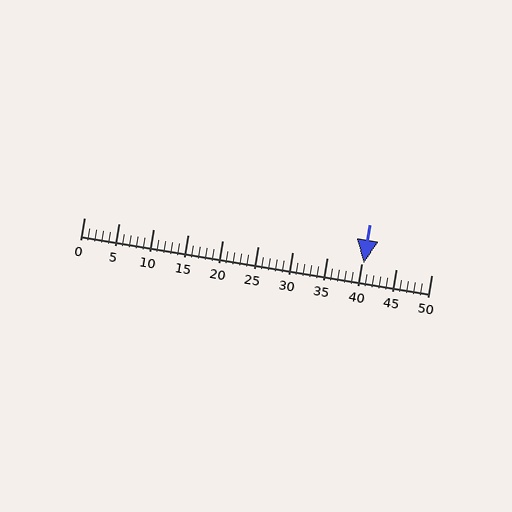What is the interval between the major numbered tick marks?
The major tick marks are spaced 5 units apart.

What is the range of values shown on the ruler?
The ruler shows values from 0 to 50.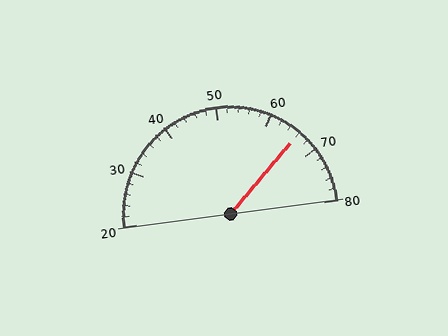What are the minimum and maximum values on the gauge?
The gauge ranges from 20 to 80.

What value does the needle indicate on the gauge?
The needle indicates approximately 66.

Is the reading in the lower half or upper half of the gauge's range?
The reading is in the upper half of the range (20 to 80).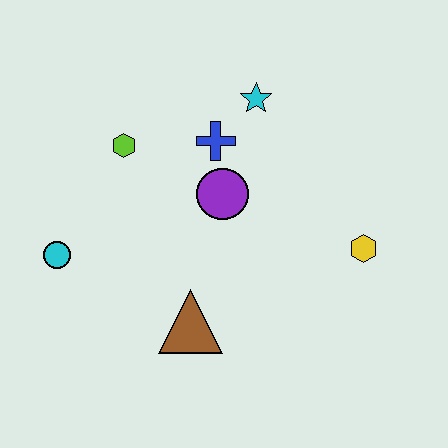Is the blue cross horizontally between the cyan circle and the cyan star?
Yes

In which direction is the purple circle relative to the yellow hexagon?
The purple circle is to the left of the yellow hexagon.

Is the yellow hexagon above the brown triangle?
Yes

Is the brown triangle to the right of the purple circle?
No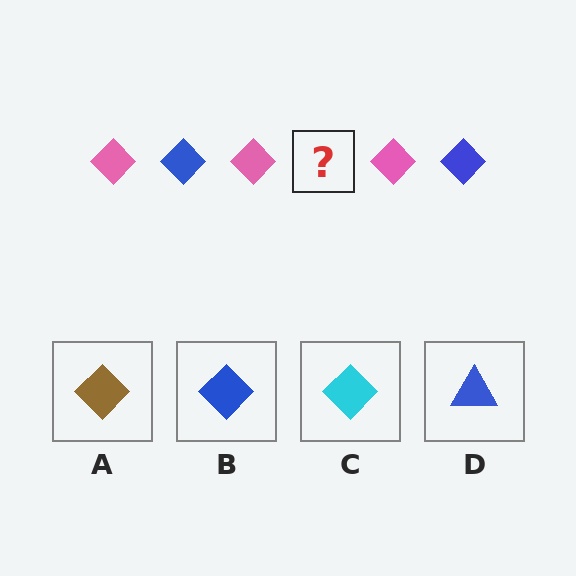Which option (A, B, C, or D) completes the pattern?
B.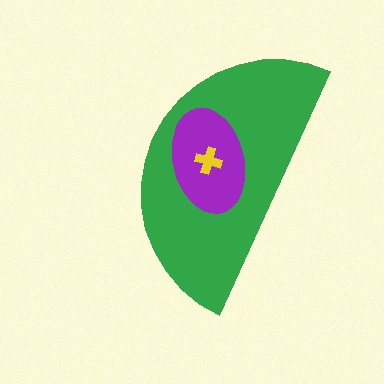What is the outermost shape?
The green semicircle.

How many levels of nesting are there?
3.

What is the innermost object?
The yellow cross.